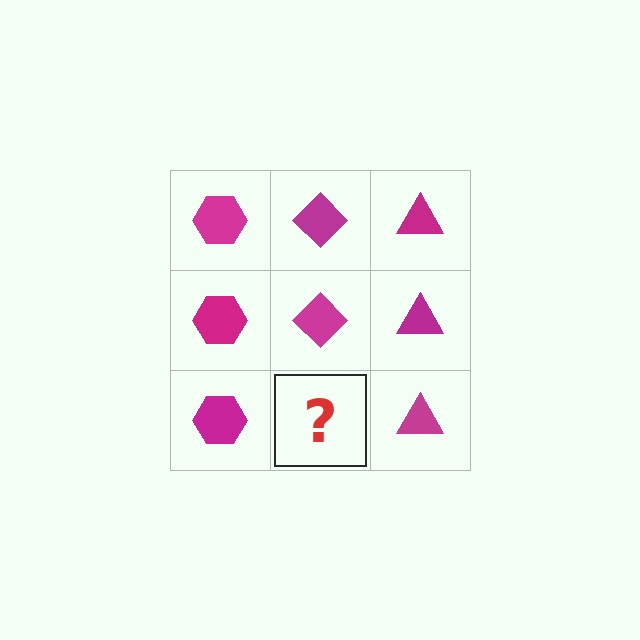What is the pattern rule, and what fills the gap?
The rule is that each column has a consistent shape. The gap should be filled with a magenta diamond.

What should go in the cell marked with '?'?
The missing cell should contain a magenta diamond.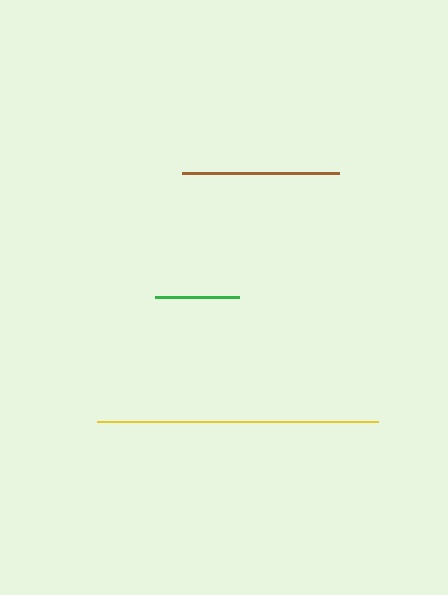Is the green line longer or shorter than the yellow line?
The yellow line is longer than the green line.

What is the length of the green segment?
The green segment is approximately 84 pixels long.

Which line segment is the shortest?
The green line is the shortest at approximately 84 pixels.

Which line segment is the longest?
The yellow line is the longest at approximately 281 pixels.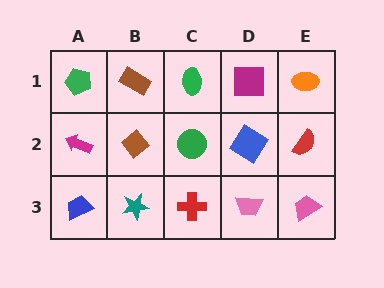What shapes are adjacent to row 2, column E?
An orange ellipse (row 1, column E), a pink trapezoid (row 3, column E), a blue diamond (row 2, column D).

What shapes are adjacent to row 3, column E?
A red semicircle (row 2, column E), a pink trapezoid (row 3, column D).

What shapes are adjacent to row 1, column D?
A blue diamond (row 2, column D), a green ellipse (row 1, column C), an orange ellipse (row 1, column E).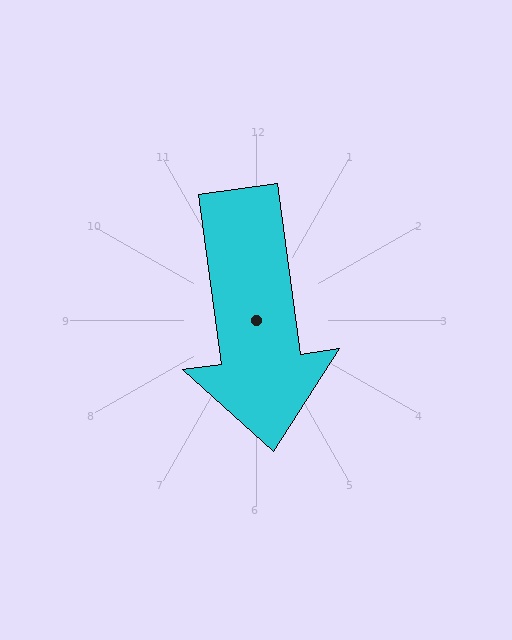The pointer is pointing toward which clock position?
Roughly 6 o'clock.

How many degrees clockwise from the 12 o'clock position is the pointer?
Approximately 172 degrees.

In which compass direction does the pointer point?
South.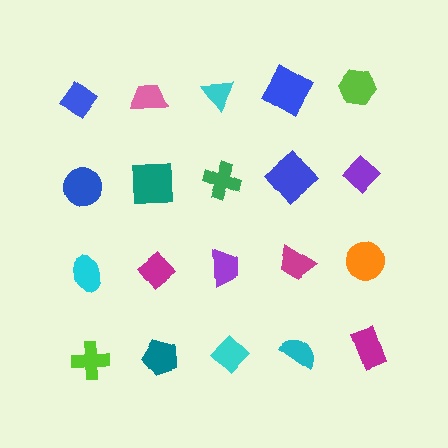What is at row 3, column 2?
A magenta diamond.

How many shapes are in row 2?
5 shapes.